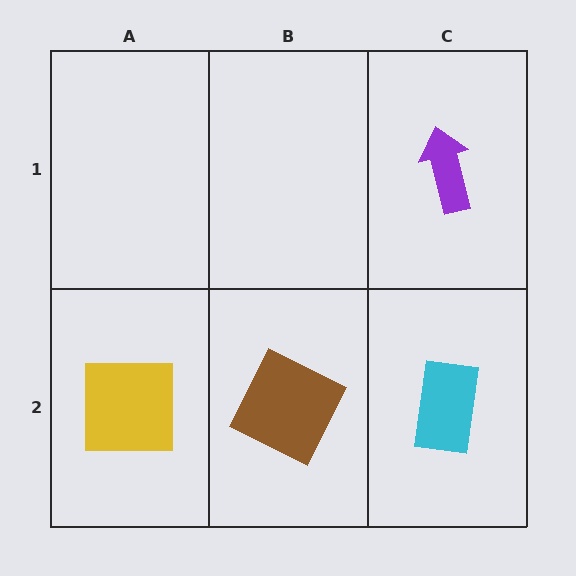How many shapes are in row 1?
1 shape.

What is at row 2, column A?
A yellow square.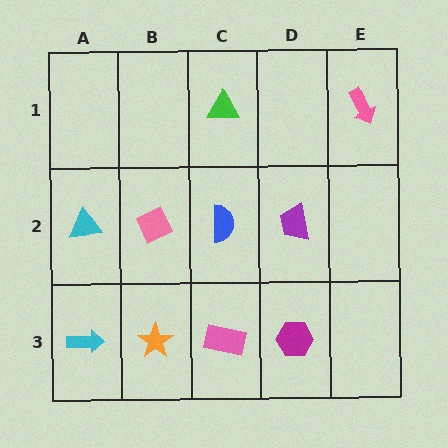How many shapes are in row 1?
2 shapes.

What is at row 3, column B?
An orange star.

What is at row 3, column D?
A magenta hexagon.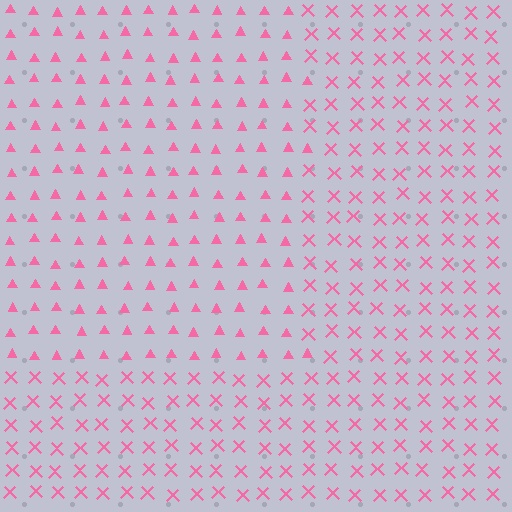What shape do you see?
I see a rectangle.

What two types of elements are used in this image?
The image uses triangles inside the rectangle region and X marks outside it.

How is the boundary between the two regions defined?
The boundary is defined by a change in element shape: triangles inside vs. X marks outside. All elements share the same color and spacing.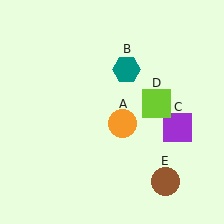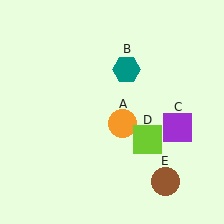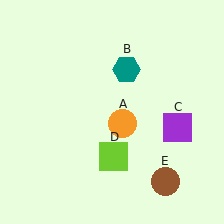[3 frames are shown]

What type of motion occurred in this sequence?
The lime square (object D) rotated clockwise around the center of the scene.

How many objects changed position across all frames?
1 object changed position: lime square (object D).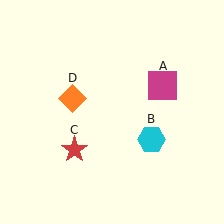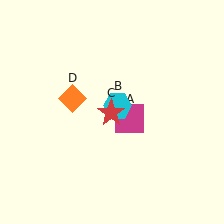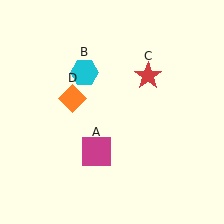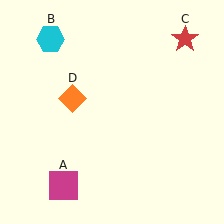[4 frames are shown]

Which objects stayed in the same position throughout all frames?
Orange diamond (object D) remained stationary.